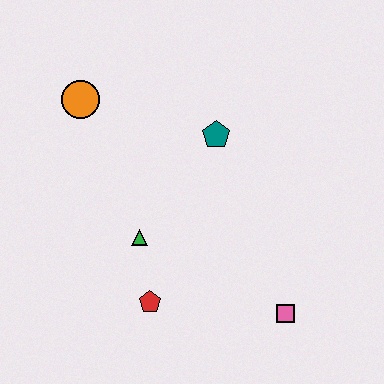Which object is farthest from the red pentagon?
The orange circle is farthest from the red pentagon.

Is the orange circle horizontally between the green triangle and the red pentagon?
No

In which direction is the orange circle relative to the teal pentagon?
The orange circle is to the left of the teal pentagon.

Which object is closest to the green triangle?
The red pentagon is closest to the green triangle.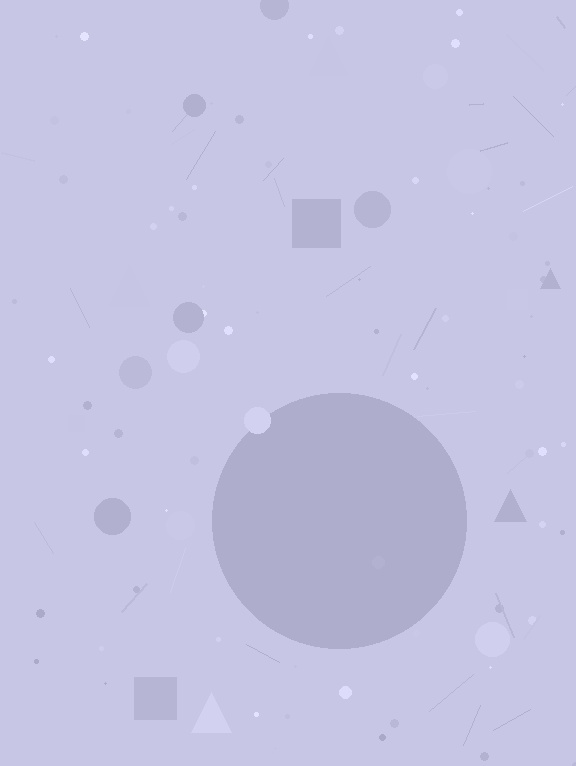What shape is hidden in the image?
A circle is hidden in the image.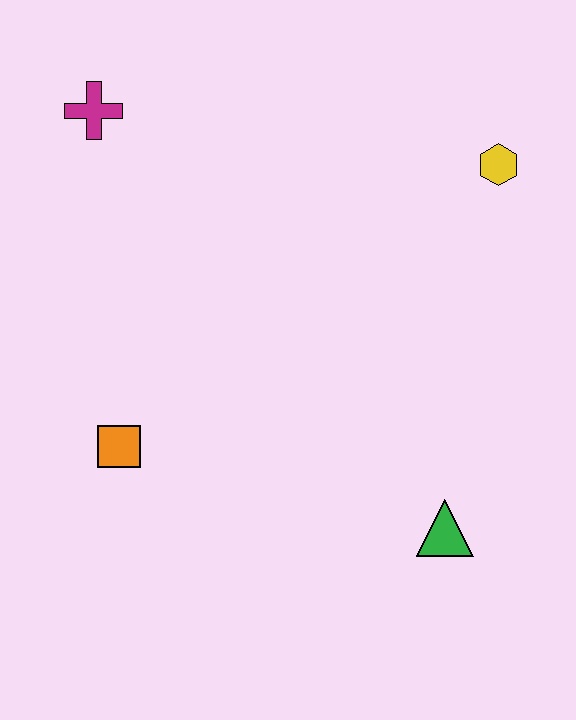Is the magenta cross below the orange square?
No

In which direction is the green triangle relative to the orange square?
The green triangle is to the right of the orange square.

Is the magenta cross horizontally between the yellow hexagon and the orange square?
No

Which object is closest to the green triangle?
The orange square is closest to the green triangle.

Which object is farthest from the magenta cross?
The green triangle is farthest from the magenta cross.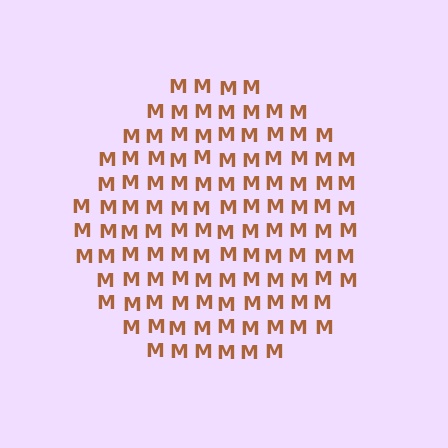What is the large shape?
The large shape is a circle.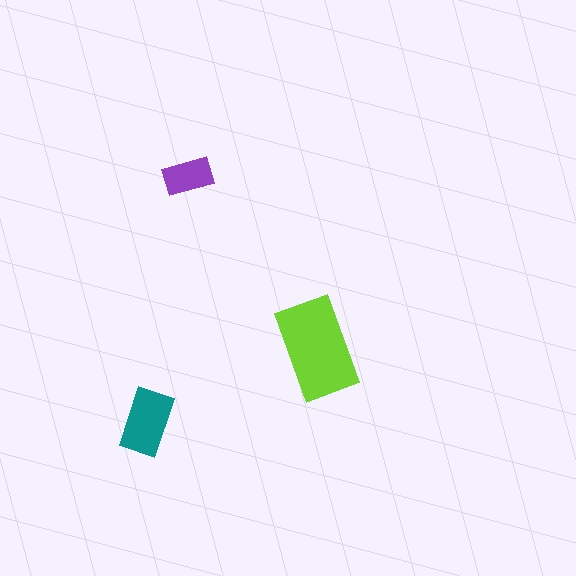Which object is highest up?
The purple rectangle is topmost.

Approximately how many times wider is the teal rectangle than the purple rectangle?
About 1.5 times wider.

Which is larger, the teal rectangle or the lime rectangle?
The lime one.